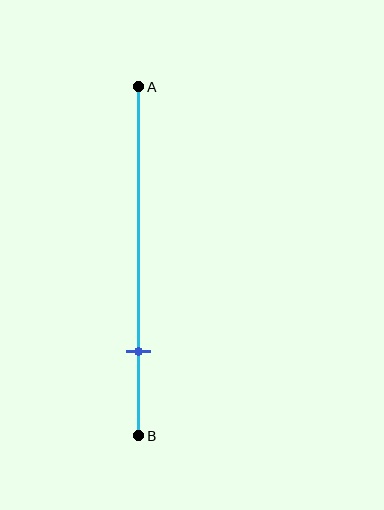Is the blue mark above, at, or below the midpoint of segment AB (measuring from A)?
The blue mark is below the midpoint of segment AB.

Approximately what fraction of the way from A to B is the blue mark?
The blue mark is approximately 75% of the way from A to B.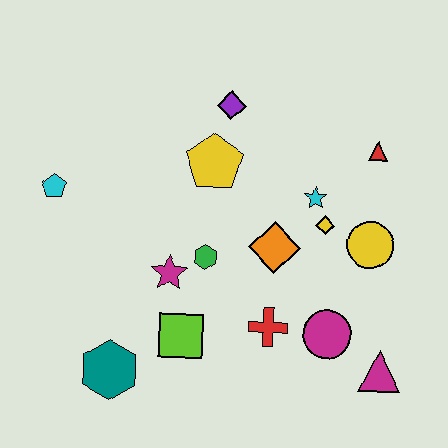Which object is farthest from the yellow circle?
The cyan pentagon is farthest from the yellow circle.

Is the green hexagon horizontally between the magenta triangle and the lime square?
Yes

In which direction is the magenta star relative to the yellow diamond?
The magenta star is to the left of the yellow diamond.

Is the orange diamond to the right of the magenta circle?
No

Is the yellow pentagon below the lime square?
No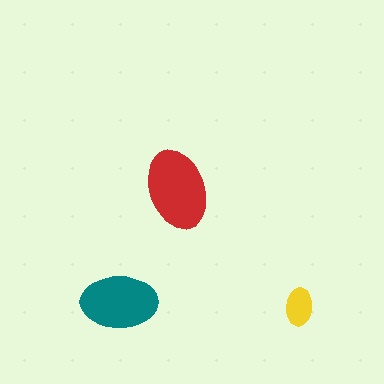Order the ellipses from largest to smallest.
the red one, the teal one, the yellow one.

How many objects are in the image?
There are 3 objects in the image.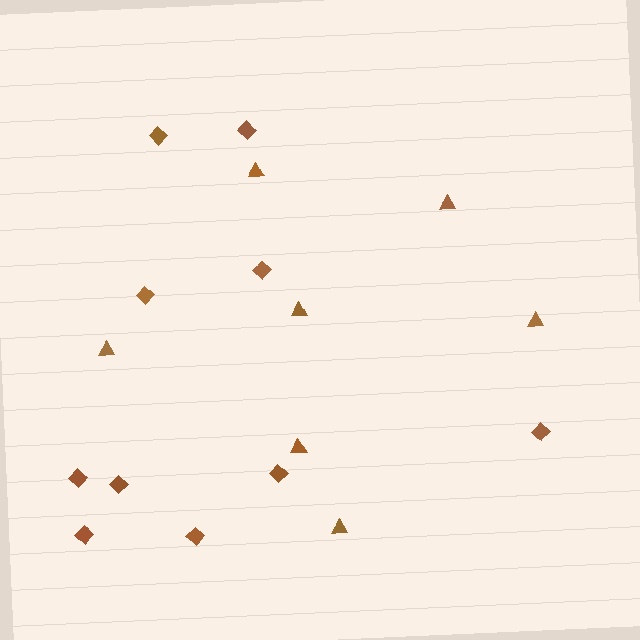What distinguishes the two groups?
There are 2 groups: one group of diamonds (10) and one group of triangles (7).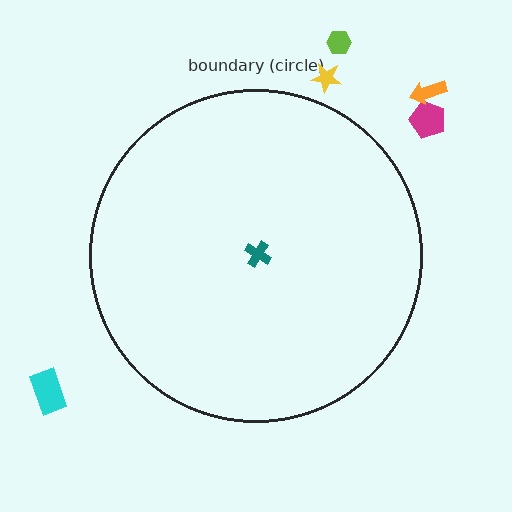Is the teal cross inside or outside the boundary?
Inside.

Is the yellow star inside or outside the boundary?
Outside.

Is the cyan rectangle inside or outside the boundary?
Outside.